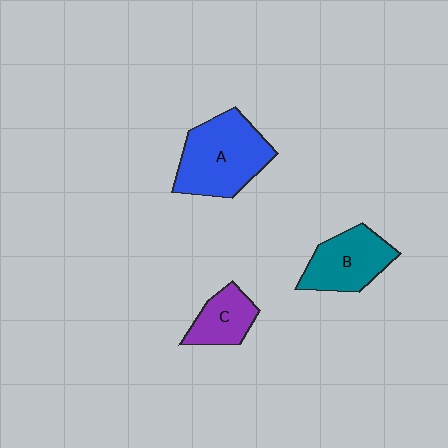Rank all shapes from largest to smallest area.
From largest to smallest: A (blue), B (teal), C (purple).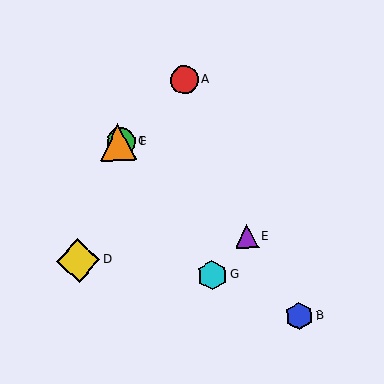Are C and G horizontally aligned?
No, C is at y≈142 and G is at y≈275.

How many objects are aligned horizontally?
2 objects (C, F) are aligned horizontally.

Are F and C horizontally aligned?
Yes, both are at y≈142.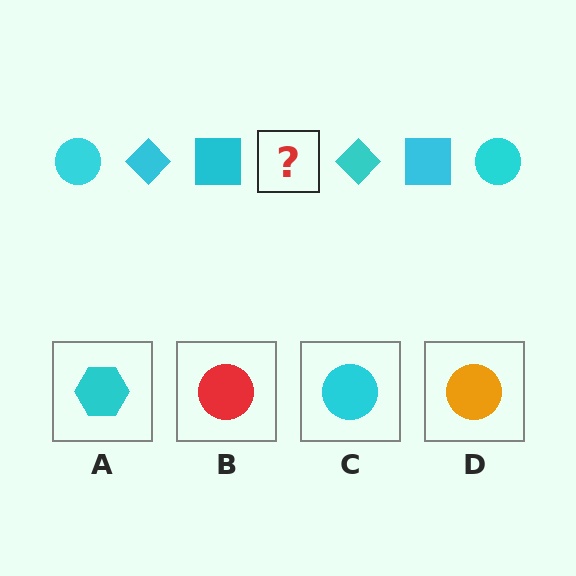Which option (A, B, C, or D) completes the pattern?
C.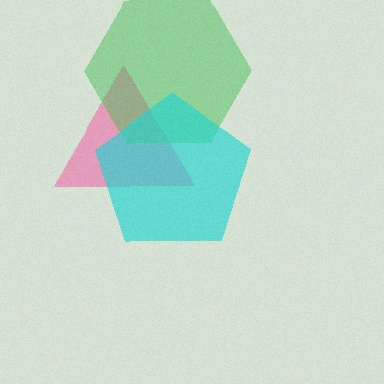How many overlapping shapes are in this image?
There are 3 overlapping shapes in the image.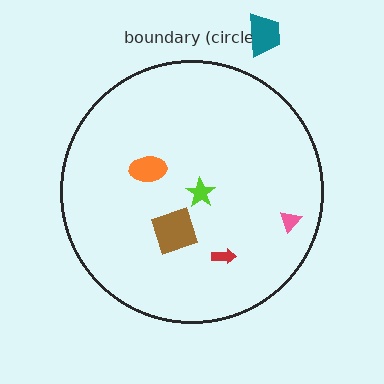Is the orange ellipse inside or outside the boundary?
Inside.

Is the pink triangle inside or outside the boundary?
Inside.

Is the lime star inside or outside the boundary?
Inside.